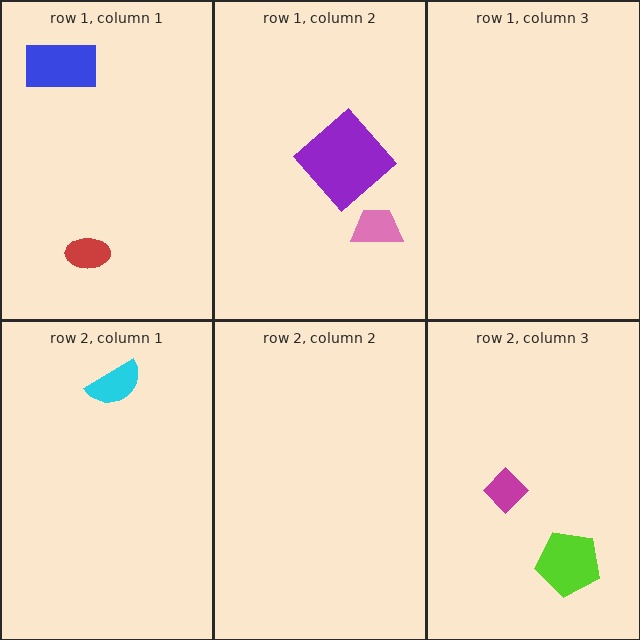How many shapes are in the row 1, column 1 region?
2.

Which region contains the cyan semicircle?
The row 2, column 1 region.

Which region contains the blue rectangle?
The row 1, column 1 region.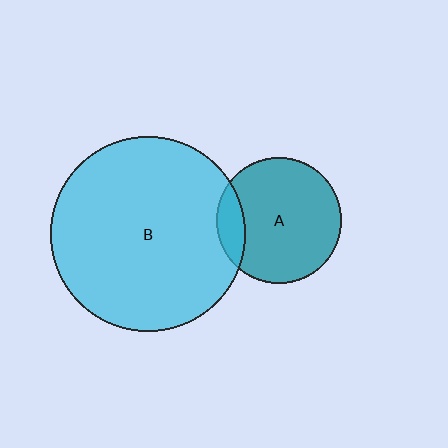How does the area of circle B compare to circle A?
Approximately 2.4 times.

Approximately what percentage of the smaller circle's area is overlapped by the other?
Approximately 15%.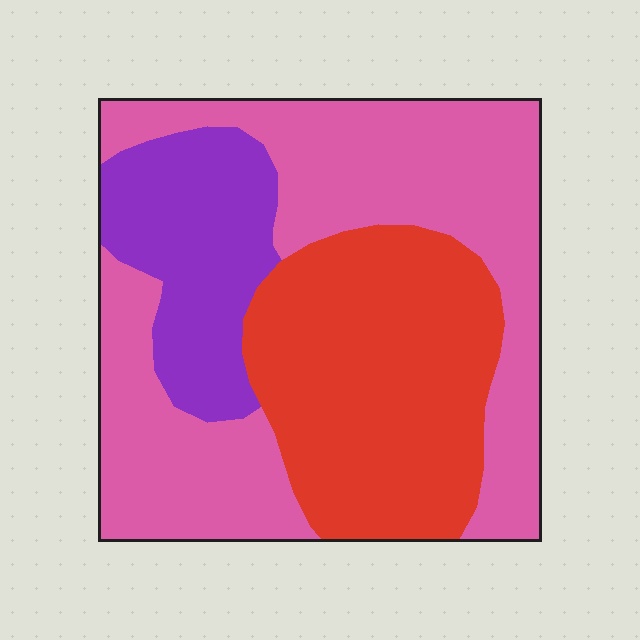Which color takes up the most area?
Pink, at roughly 50%.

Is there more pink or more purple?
Pink.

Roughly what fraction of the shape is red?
Red takes up about one third (1/3) of the shape.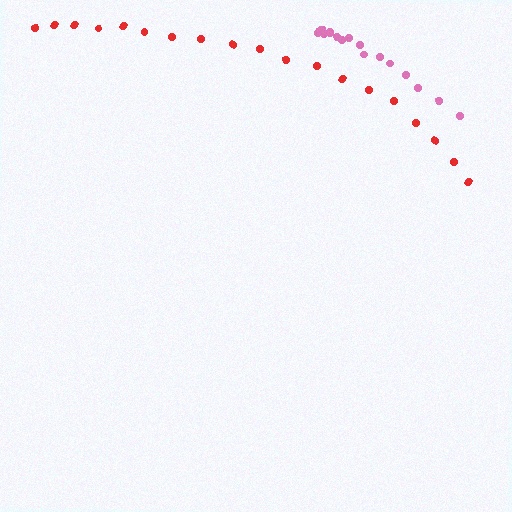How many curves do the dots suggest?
There are 2 distinct paths.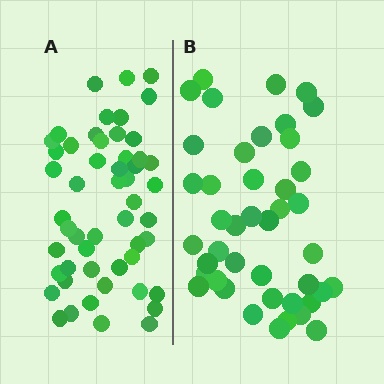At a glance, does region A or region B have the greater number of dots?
Region A (the left region) has more dots.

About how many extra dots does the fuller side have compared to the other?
Region A has roughly 8 or so more dots than region B.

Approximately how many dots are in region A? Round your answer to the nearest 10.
About 50 dots. (The exact count is 52, which rounds to 50.)